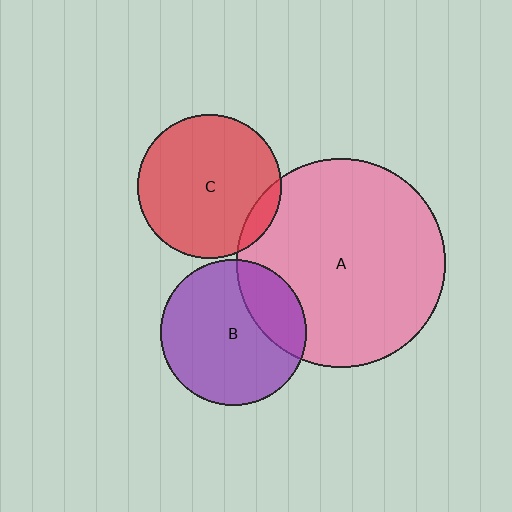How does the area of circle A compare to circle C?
Approximately 2.1 times.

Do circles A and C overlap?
Yes.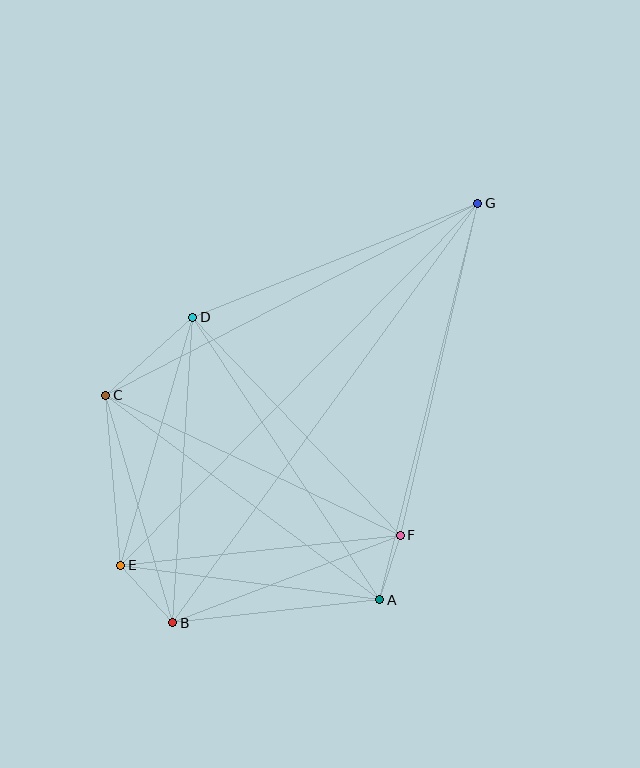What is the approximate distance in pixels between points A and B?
The distance between A and B is approximately 208 pixels.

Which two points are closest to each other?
Points A and F are closest to each other.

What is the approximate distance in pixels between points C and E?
The distance between C and E is approximately 170 pixels.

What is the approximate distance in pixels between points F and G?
The distance between F and G is approximately 341 pixels.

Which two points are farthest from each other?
Points B and G are farthest from each other.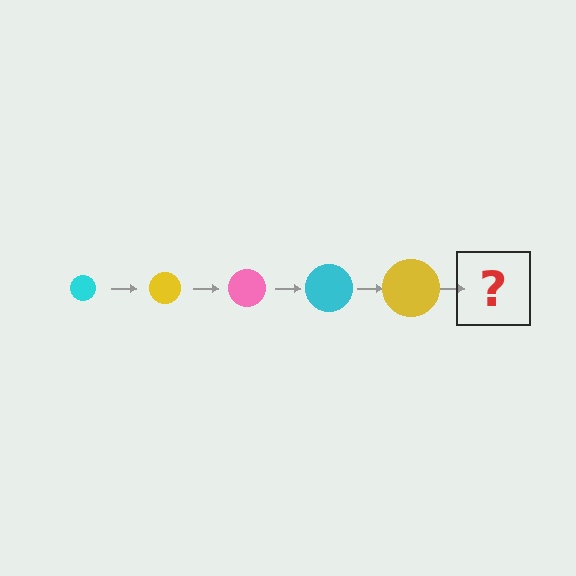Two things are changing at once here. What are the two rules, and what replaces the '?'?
The two rules are that the circle grows larger each step and the color cycles through cyan, yellow, and pink. The '?' should be a pink circle, larger than the previous one.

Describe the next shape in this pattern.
It should be a pink circle, larger than the previous one.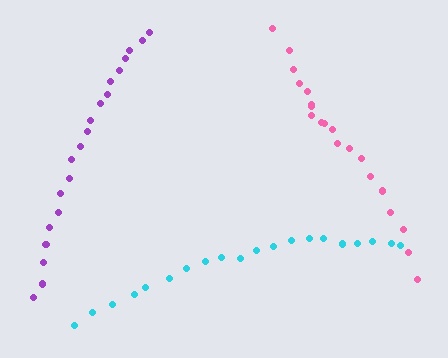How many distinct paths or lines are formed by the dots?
There are 3 distinct paths.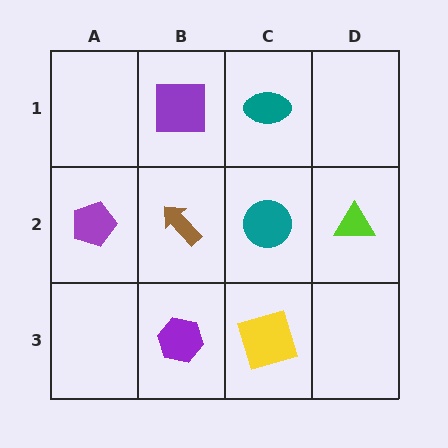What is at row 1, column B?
A purple square.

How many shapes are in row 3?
2 shapes.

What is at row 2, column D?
A lime triangle.